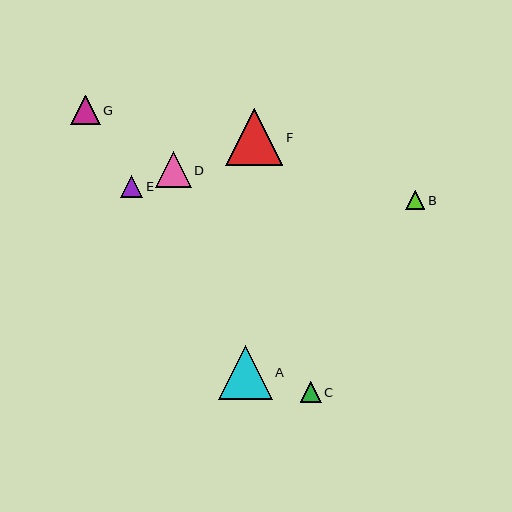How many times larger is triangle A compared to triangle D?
Triangle A is approximately 1.5 times the size of triangle D.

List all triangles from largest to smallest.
From largest to smallest: F, A, D, G, E, C, B.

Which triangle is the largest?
Triangle F is the largest with a size of approximately 57 pixels.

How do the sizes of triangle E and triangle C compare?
Triangle E and triangle C are approximately the same size.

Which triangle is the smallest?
Triangle B is the smallest with a size of approximately 20 pixels.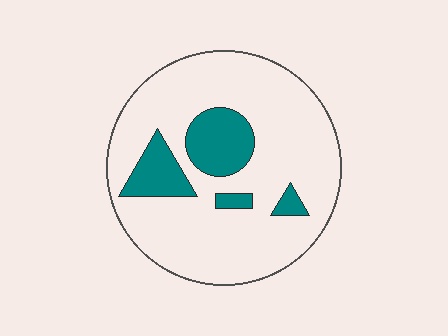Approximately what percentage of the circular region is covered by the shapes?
Approximately 20%.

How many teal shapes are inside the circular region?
4.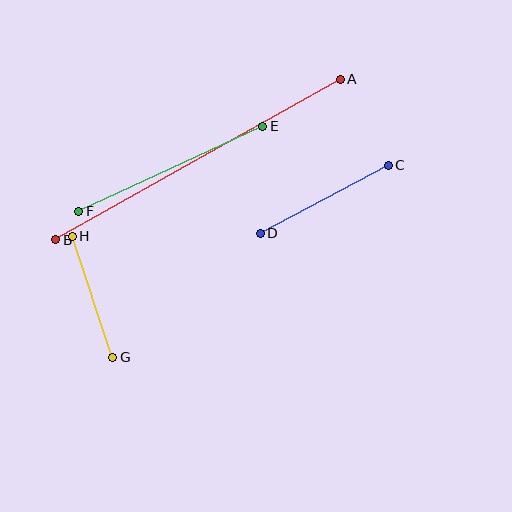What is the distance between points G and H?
The distance is approximately 127 pixels.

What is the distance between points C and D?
The distance is approximately 145 pixels.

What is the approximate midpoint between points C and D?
The midpoint is at approximately (324, 199) pixels.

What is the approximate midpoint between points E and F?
The midpoint is at approximately (171, 169) pixels.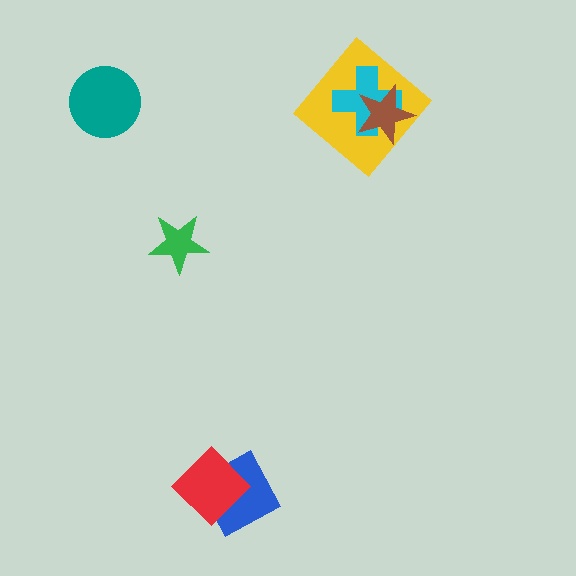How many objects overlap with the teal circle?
0 objects overlap with the teal circle.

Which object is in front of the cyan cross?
The brown star is in front of the cyan cross.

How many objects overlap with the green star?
0 objects overlap with the green star.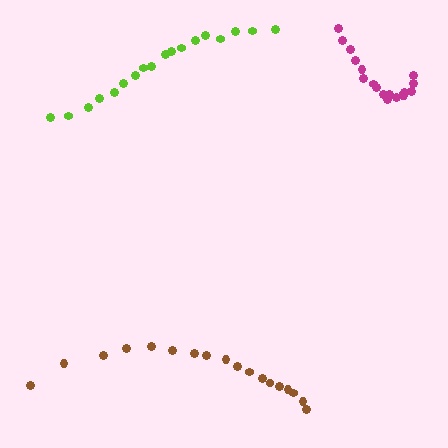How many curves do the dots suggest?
There are 3 distinct paths.